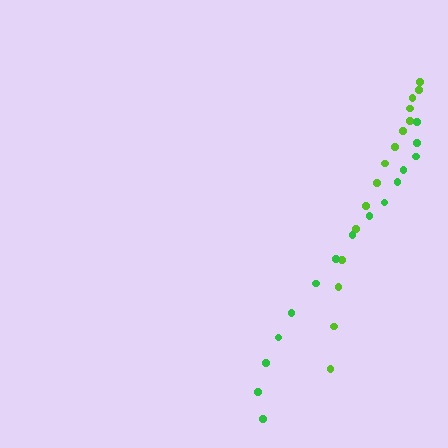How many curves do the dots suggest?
There are 2 distinct paths.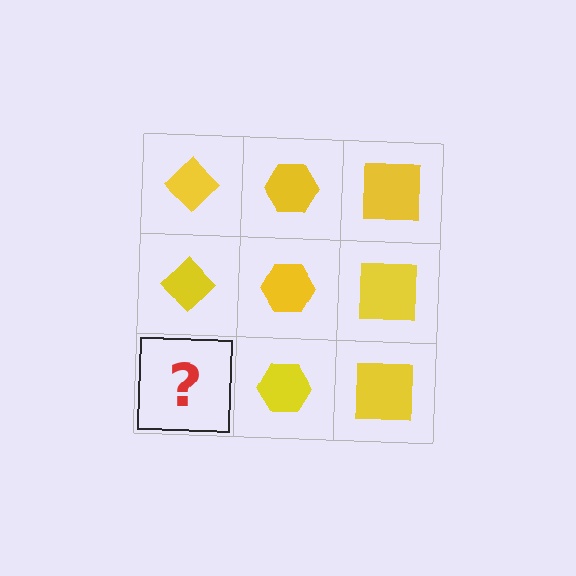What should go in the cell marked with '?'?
The missing cell should contain a yellow diamond.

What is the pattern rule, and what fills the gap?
The rule is that each column has a consistent shape. The gap should be filled with a yellow diamond.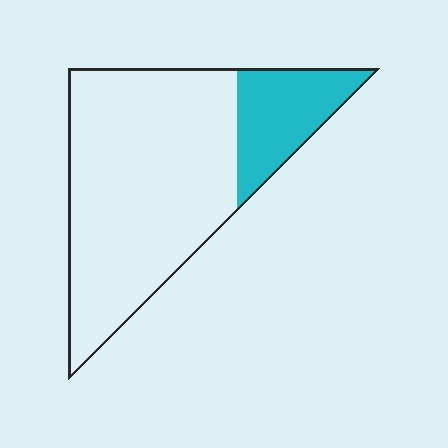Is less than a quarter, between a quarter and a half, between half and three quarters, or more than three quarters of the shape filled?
Less than a quarter.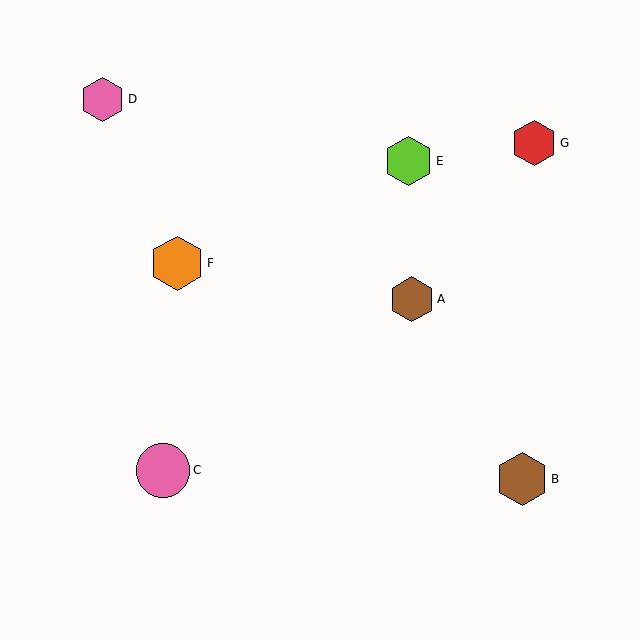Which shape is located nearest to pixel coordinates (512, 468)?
The brown hexagon (labeled B) at (522, 479) is nearest to that location.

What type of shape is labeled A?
Shape A is a brown hexagon.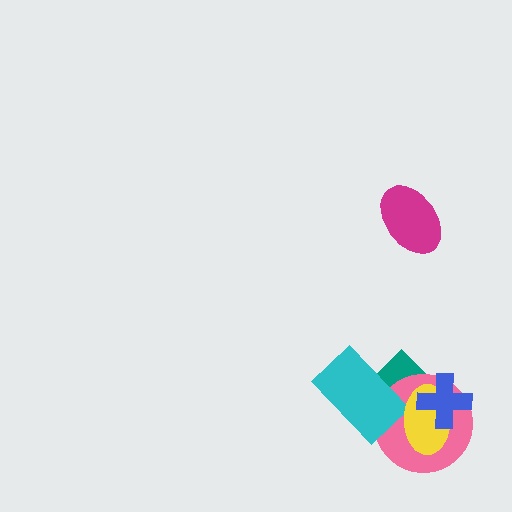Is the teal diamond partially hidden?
Yes, it is partially covered by another shape.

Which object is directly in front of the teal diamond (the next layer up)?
The pink circle is directly in front of the teal diamond.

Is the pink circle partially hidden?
Yes, it is partially covered by another shape.